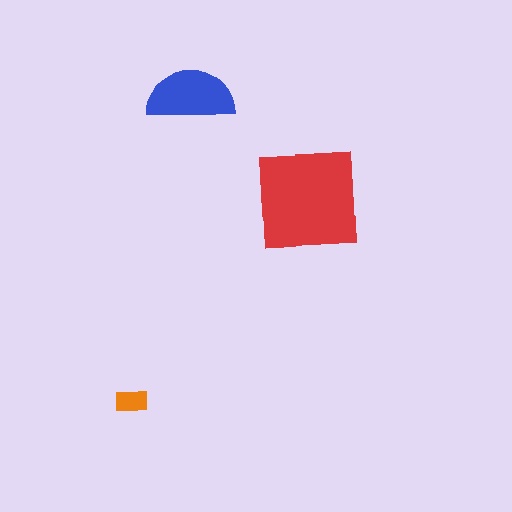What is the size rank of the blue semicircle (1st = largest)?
2nd.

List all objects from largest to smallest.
The red square, the blue semicircle, the orange rectangle.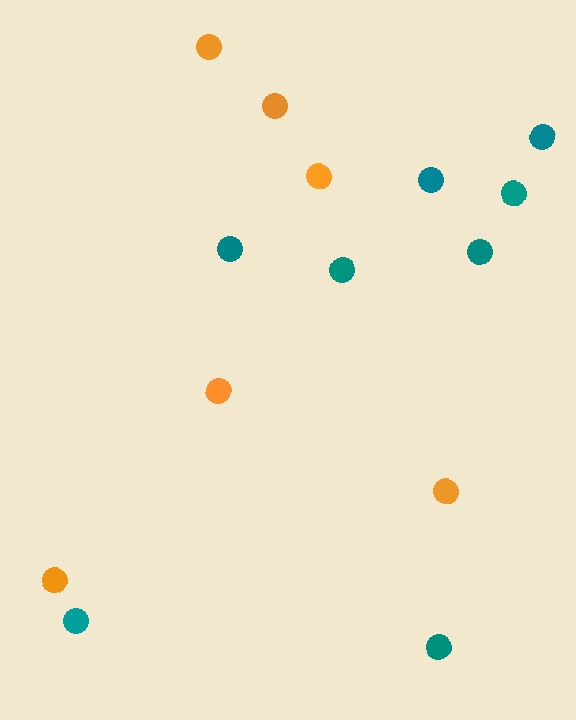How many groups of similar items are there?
There are 2 groups: one group of teal circles (8) and one group of orange circles (6).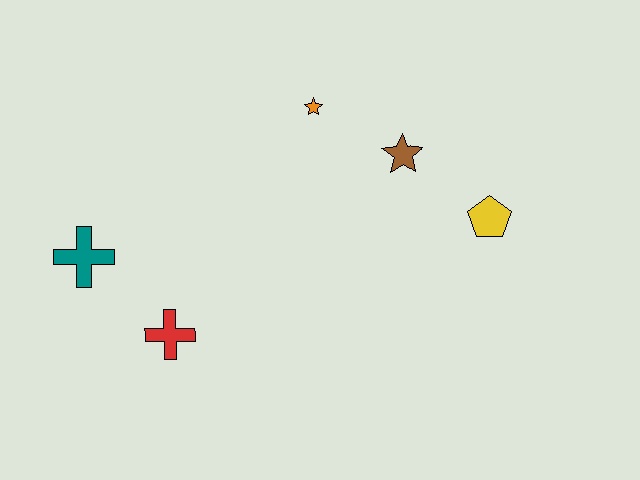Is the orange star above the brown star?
Yes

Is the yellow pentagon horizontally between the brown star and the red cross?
No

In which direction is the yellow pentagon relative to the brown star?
The yellow pentagon is to the right of the brown star.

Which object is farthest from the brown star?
The teal cross is farthest from the brown star.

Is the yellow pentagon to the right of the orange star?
Yes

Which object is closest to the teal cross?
The red cross is closest to the teal cross.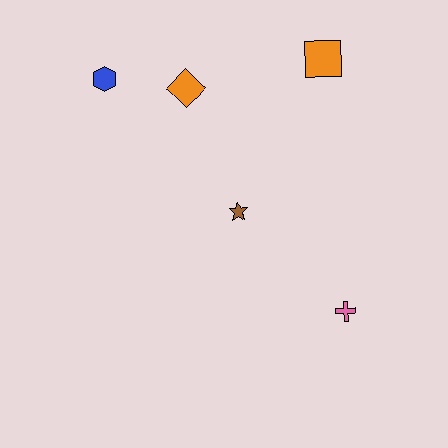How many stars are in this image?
There is 1 star.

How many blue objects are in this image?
There is 1 blue object.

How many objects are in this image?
There are 5 objects.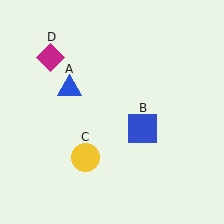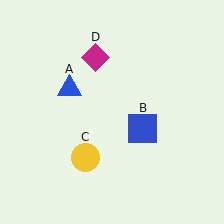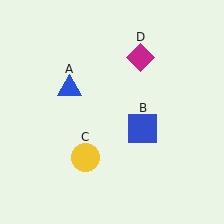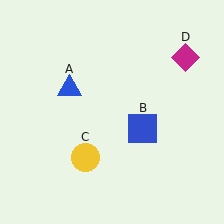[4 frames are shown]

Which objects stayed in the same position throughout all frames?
Blue triangle (object A) and blue square (object B) and yellow circle (object C) remained stationary.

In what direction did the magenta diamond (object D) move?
The magenta diamond (object D) moved right.